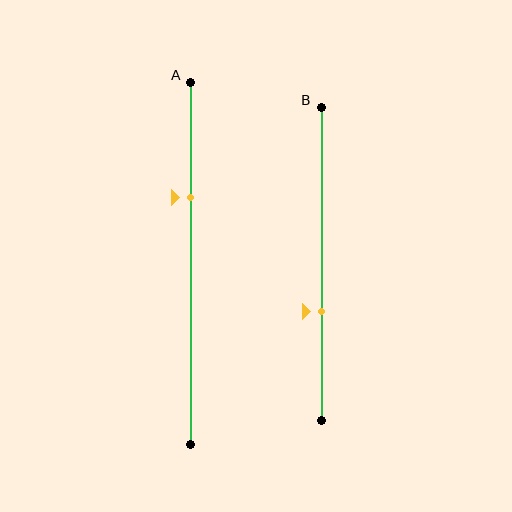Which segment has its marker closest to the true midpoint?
Segment B has its marker closest to the true midpoint.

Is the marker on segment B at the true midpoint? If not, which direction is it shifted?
No, the marker on segment B is shifted downward by about 15% of the segment length.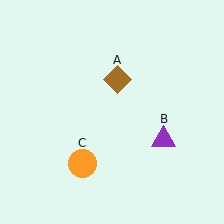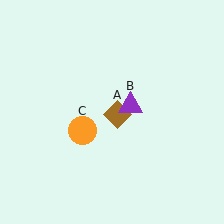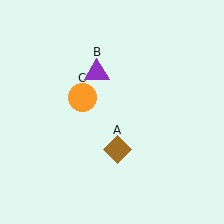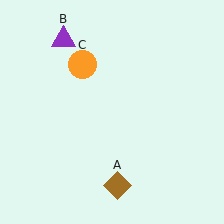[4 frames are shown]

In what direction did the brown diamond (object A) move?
The brown diamond (object A) moved down.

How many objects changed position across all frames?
3 objects changed position: brown diamond (object A), purple triangle (object B), orange circle (object C).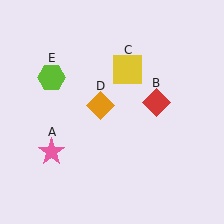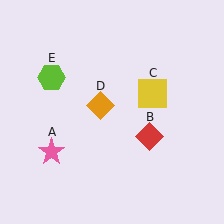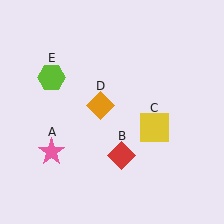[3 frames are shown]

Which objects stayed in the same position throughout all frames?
Pink star (object A) and orange diamond (object D) and lime hexagon (object E) remained stationary.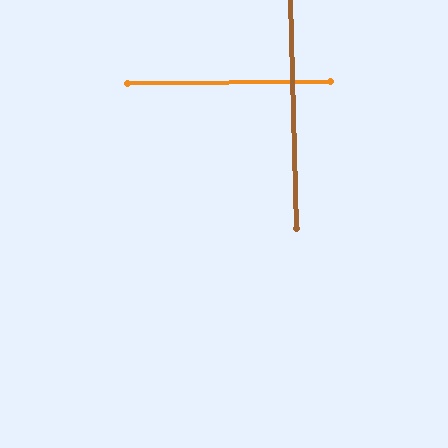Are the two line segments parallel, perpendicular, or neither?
Perpendicular — they meet at approximately 89°.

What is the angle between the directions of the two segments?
Approximately 89 degrees.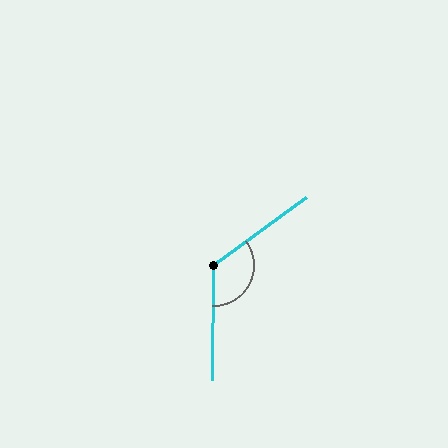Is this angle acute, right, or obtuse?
It is obtuse.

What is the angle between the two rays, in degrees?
Approximately 127 degrees.